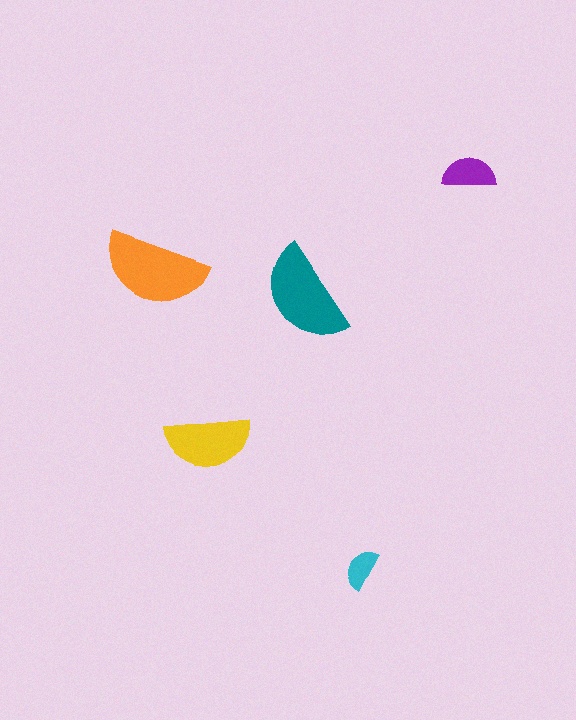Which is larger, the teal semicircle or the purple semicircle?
The teal one.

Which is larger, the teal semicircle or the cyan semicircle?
The teal one.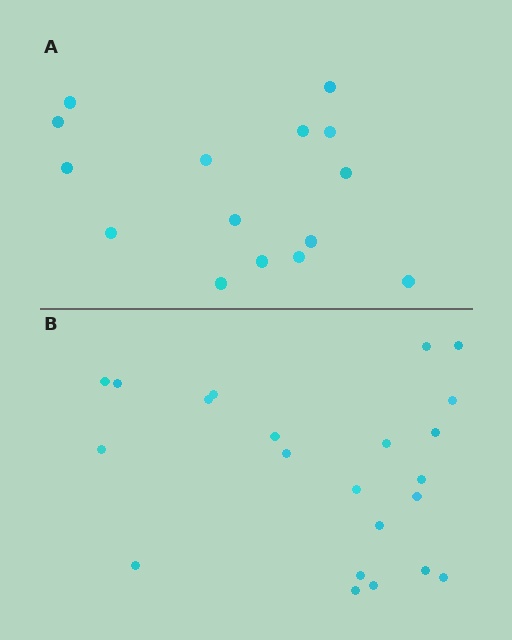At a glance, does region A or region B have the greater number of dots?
Region B (the bottom region) has more dots.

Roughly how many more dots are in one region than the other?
Region B has roughly 8 or so more dots than region A.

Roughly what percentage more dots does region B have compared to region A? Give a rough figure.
About 45% more.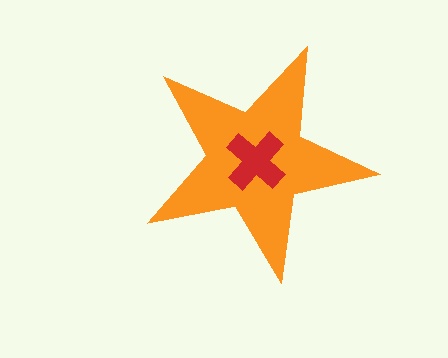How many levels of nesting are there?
2.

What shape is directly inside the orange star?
The red cross.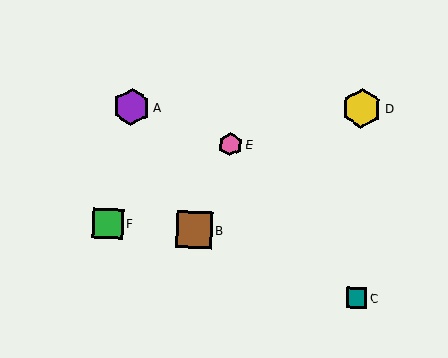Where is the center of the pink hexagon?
The center of the pink hexagon is at (230, 144).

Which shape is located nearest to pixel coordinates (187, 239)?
The brown square (labeled B) at (194, 230) is nearest to that location.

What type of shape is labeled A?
Shape A is a purple hexagon.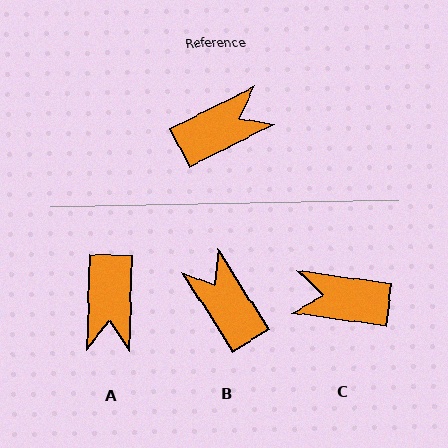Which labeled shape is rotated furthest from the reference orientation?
C, about 145 degrees away.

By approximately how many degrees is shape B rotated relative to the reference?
Approximately 96 degrees counter-clockwise.